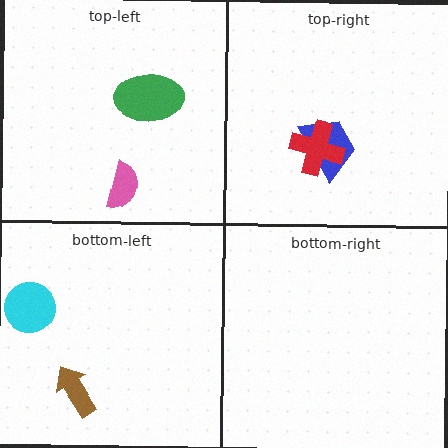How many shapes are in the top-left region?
2.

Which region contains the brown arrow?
The bottom-left region.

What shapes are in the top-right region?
The blue trapezoid, the red cross.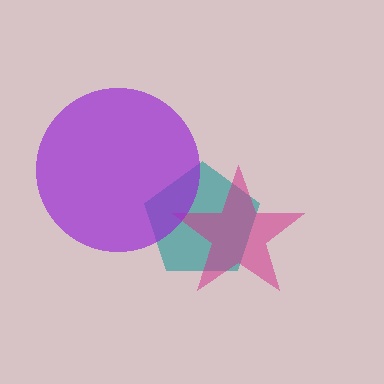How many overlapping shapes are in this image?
There are 3 overlapping shapes in the image.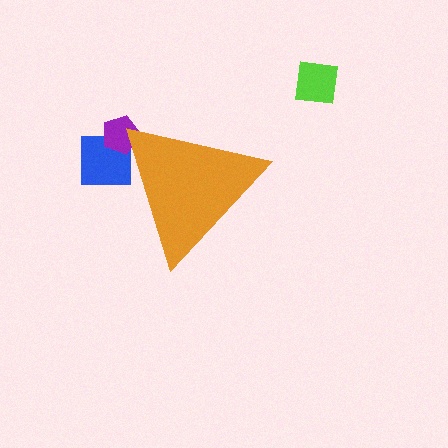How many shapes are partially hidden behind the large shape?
2 shapes are partially hidden.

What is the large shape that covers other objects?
An orange triangle.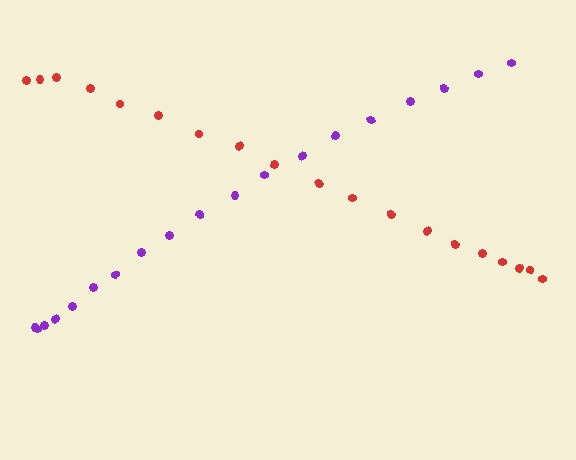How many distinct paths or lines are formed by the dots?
There are 2 distinct paths.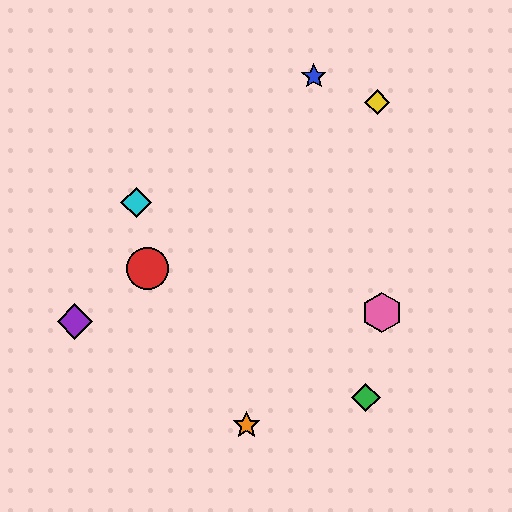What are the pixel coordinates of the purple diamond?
The purple diamond is at (75, 321).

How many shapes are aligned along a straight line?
3 shapes (the red circle, the yellow diamond, the purple diamond) are aligned along a straight line.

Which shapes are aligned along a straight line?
The red circle, the yellow diamond, the purple diamond are aligned along a straight line.